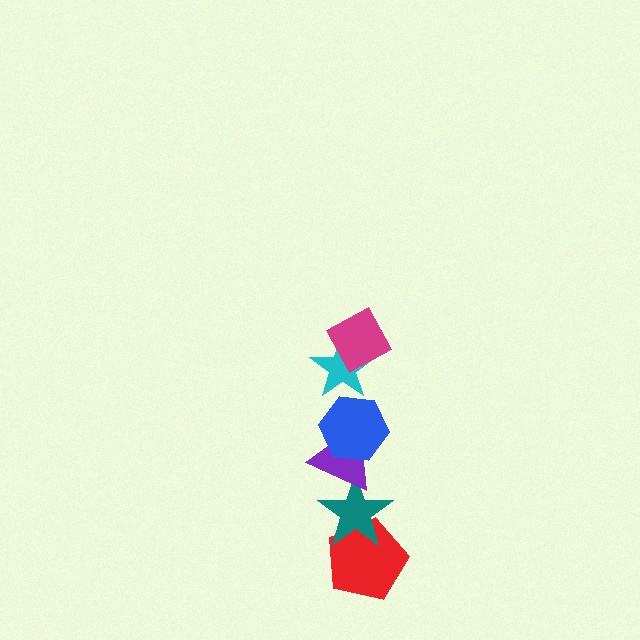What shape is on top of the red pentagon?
The teal star is on top of the red pentagon.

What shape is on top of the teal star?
The purple triangle is on top of the teal star.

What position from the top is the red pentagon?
The red pentagon is 6th from the top.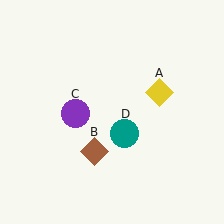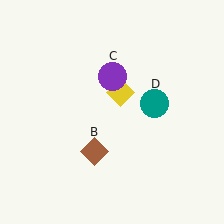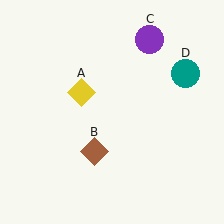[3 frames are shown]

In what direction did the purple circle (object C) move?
The purple circle (object C) moved up and to the right.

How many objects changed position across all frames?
3 objects changed position: yellow diamond (object A), purple circle (object C), teal circle (object D).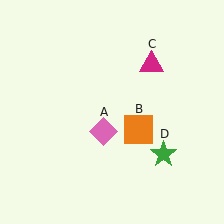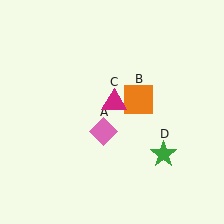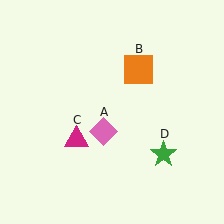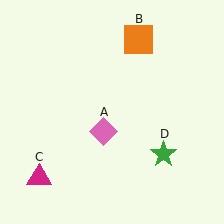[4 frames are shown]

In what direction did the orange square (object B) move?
The orange square (object B) moved up.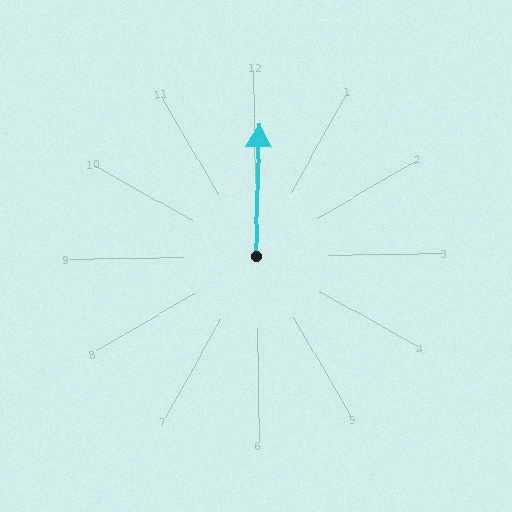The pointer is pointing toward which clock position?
Roughly 12 o'clock.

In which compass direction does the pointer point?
North.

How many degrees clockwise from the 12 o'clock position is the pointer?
Approximately 2 degrees.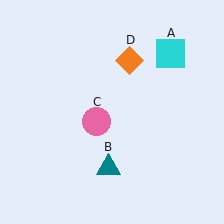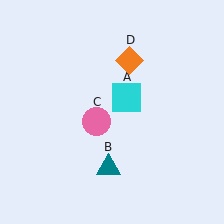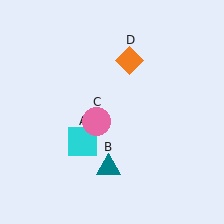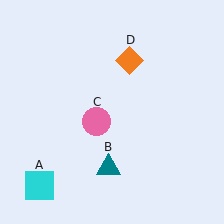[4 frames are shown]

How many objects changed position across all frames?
1 object changed position: cyan square (object A).